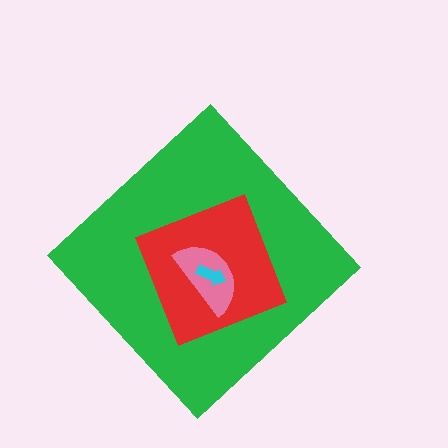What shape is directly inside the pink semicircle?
The cyan arrow.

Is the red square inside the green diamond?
Yes.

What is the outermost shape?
The green diamond.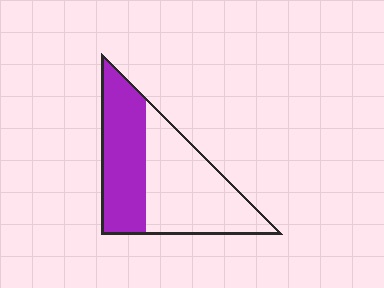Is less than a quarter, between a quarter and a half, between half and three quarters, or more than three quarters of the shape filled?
Between a quarter and a half.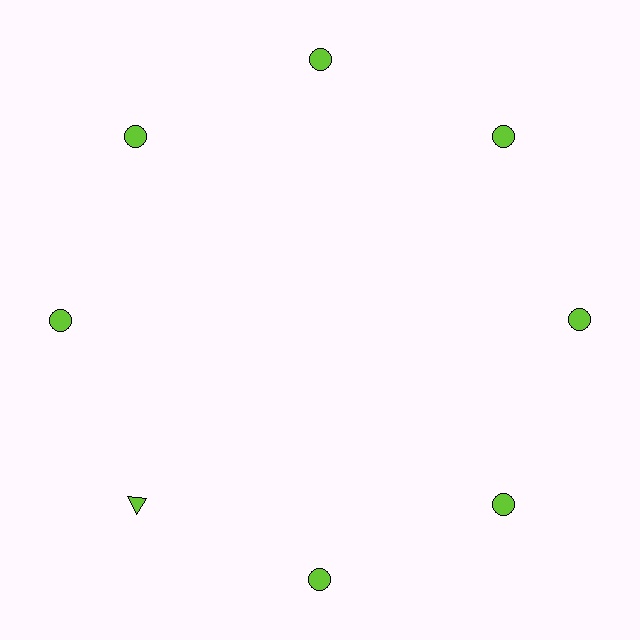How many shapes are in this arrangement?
There are 8 shapes arranged in a ring pattern.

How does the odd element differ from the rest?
It has a different shape: triangle instead of circle.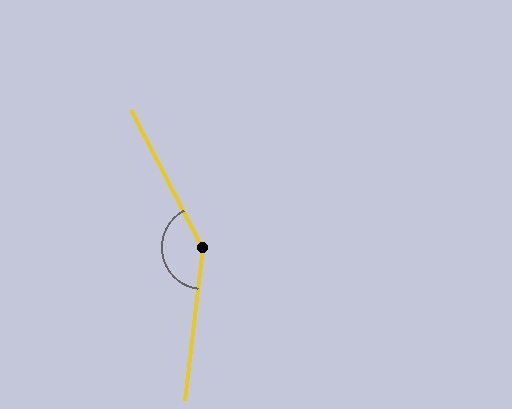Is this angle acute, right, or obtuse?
It is obtuse.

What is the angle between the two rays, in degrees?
Approximately 146 degrees.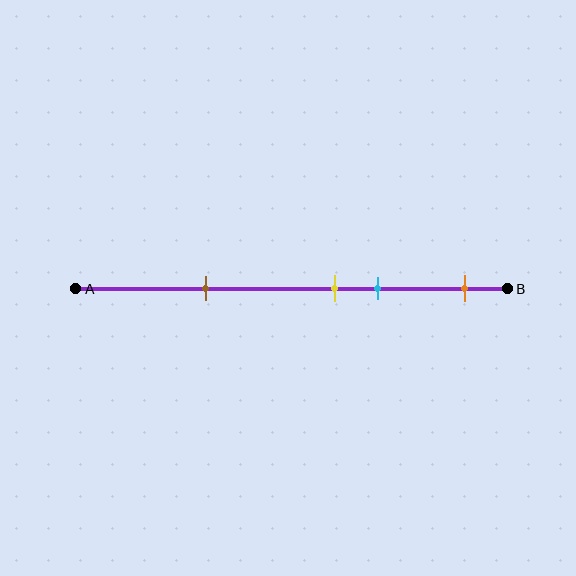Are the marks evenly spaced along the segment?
No, the marks are not evenly spaced.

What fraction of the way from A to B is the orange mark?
The orange mark is approximately 90% (0.9) of the way from A to B.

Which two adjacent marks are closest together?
The yellow and cyan marks are the closest adjacent pair.